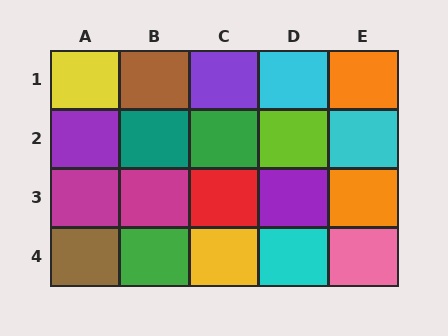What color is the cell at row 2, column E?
Cyan.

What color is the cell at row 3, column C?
Red.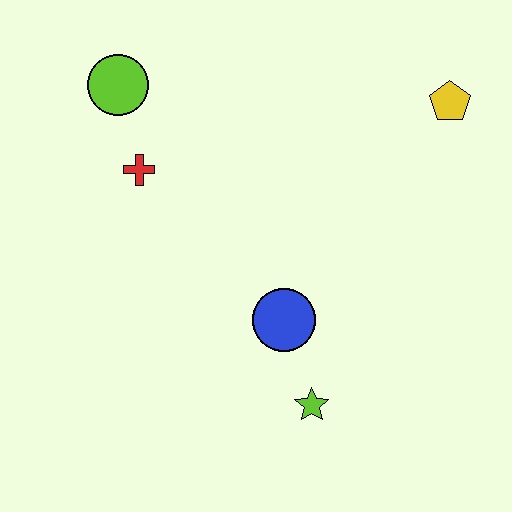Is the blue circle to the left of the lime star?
Yes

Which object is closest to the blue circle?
The lime star is closest to the blue circle.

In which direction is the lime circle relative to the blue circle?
The lime circle is above the blue circle.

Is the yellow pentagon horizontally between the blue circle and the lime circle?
No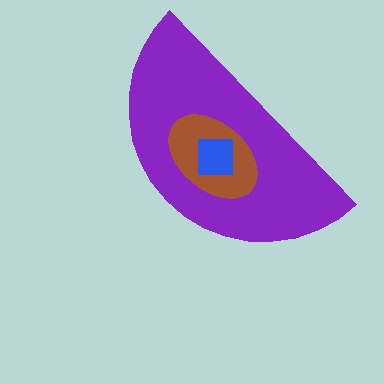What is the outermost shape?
The purple semicircle.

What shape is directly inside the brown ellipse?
The blue square.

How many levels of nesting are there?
3.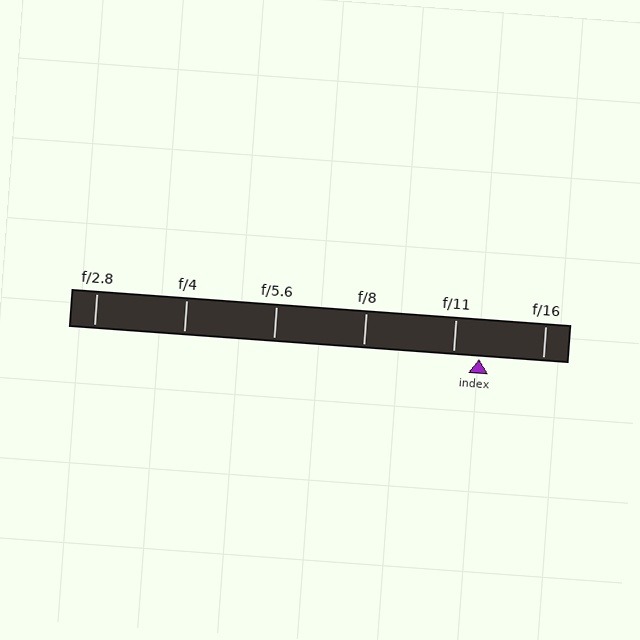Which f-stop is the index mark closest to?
The index mark is closest to f/11.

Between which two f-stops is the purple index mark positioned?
The index mark is between f/11 and f/16.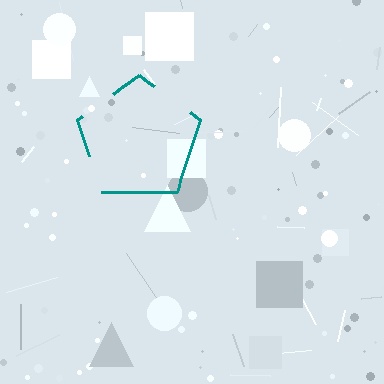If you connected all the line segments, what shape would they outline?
They would outline a pentagon.